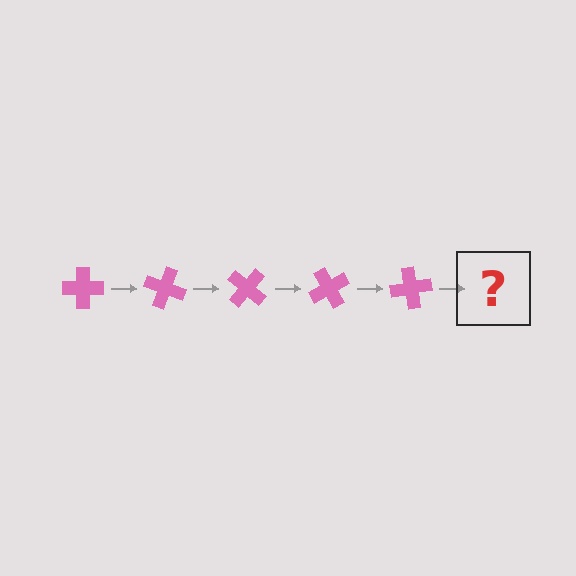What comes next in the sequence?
The next element should be a pink cross rotated 100 degrees.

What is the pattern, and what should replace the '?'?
The pattern is that the cross rotates 20 degrees each step. The '?' should be a pink cross rotated 100 degrees.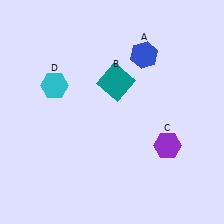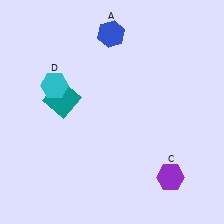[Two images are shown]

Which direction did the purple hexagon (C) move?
The purple hexagon (C) moved down.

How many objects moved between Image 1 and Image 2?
3 objects moved between the two images.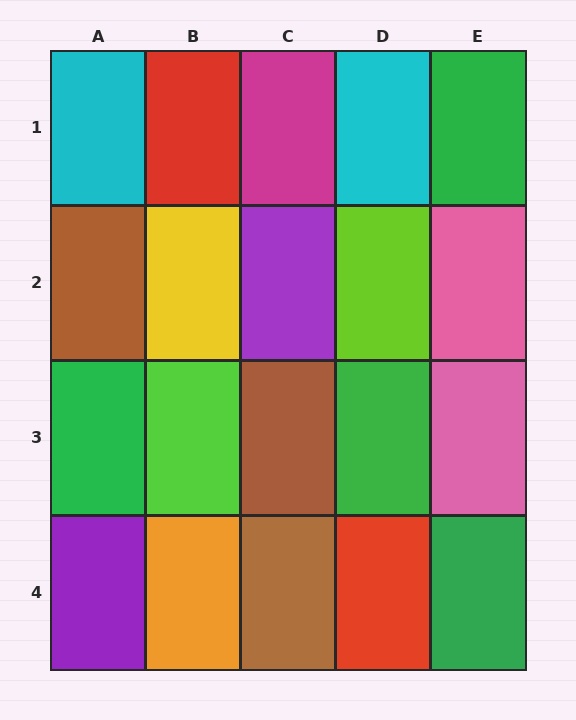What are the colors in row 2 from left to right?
Brown, yellow, purple, lime, pink.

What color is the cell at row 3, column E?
Pink.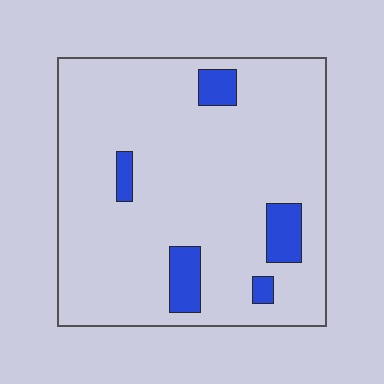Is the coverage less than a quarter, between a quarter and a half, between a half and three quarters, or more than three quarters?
Less than a quarter.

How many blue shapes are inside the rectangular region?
5.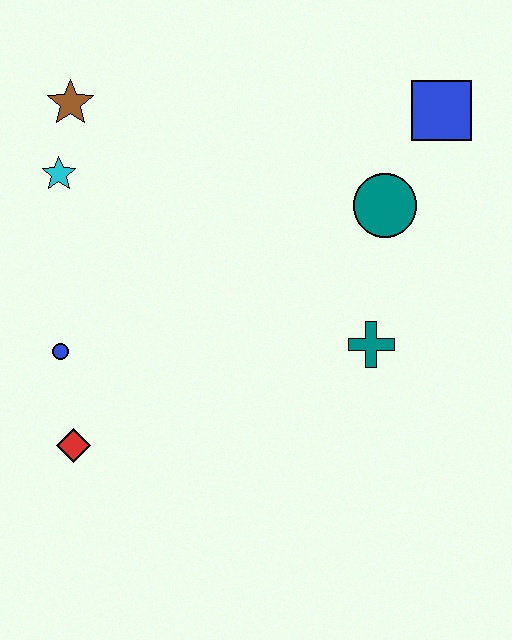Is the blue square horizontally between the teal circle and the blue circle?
No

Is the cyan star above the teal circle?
Yes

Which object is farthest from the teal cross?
The brown star is farthest from the teal cross.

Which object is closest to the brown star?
The cyan star is closest to the brown star.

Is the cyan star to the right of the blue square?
No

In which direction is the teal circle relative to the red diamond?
The teal circle is to the right of the red diamond.